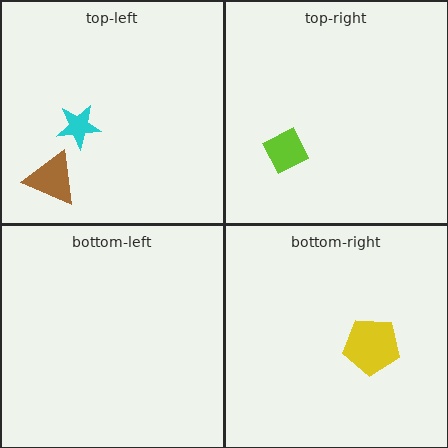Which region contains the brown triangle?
The top-left region.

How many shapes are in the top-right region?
1.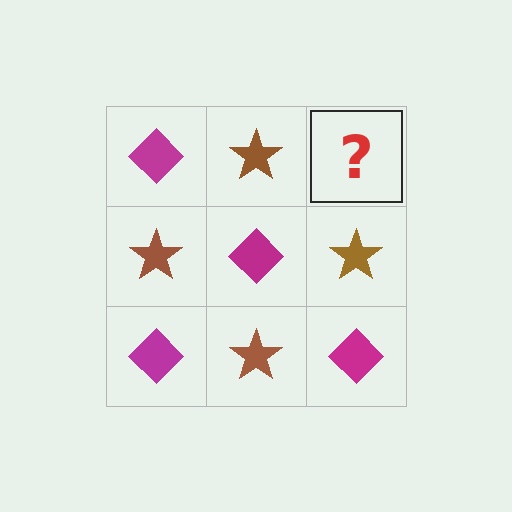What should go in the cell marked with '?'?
The missing cell should contain a magenta diamond.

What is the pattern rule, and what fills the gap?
The rule is that it alternates magenta diamond and brown star in a checkerboard pattern. The gap should be filled with a magenta diamond.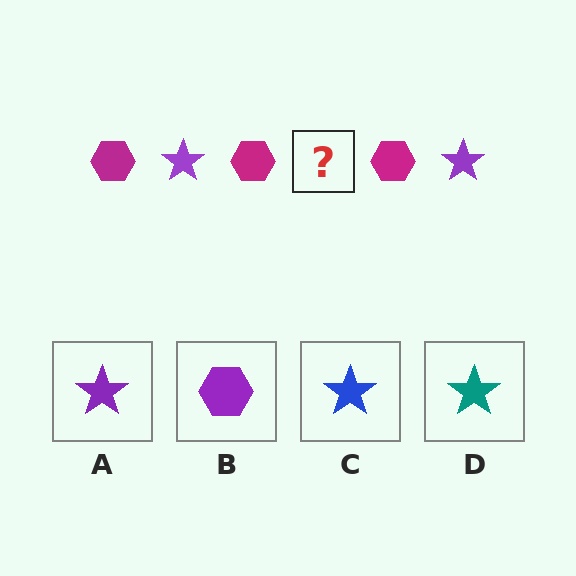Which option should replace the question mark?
Option A.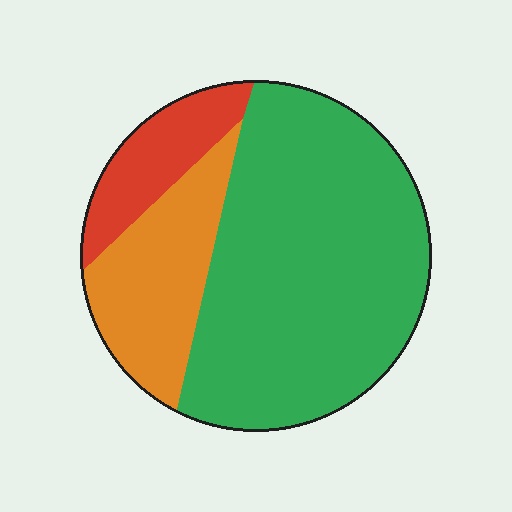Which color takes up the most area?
Green, at roughly 65%.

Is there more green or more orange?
Green.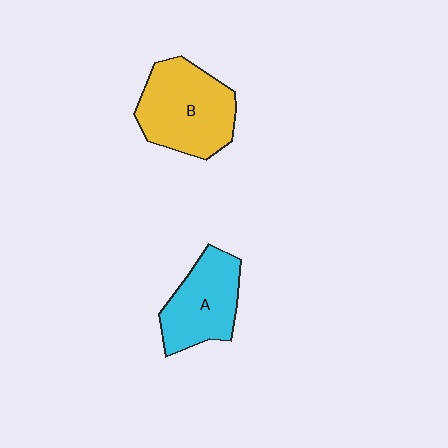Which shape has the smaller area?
Shape A (cyan).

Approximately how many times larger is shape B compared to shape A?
Approximately 1.3 times.